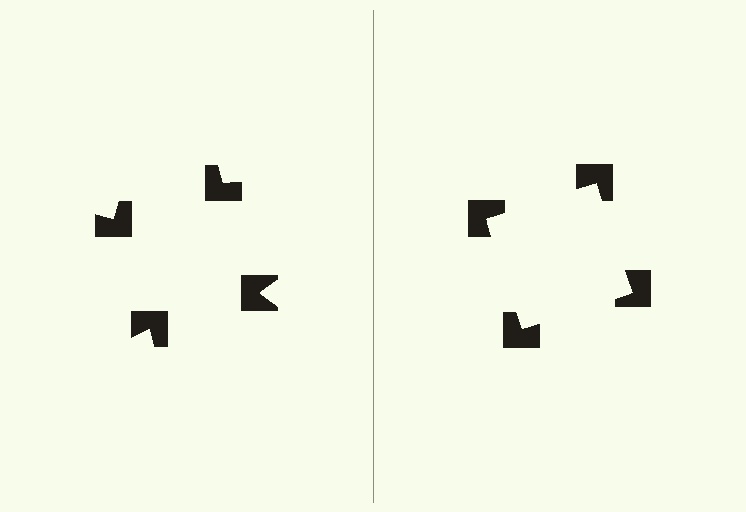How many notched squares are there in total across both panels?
8 — 4 on each side.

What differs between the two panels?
The notched squares are positioned identically on both sides; only the wedge orientations differ. On the right they align to a square; on the left they are misaligned.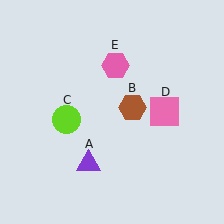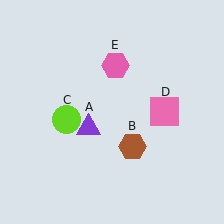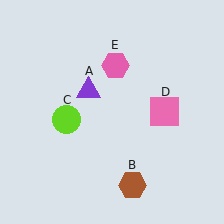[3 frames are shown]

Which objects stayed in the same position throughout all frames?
Lime circle (object C) and pink square (object D) and pink hexagon (object E) remained stationary.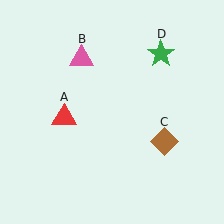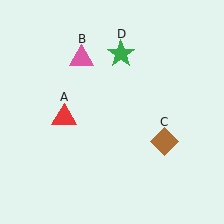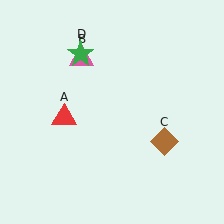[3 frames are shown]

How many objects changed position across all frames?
1 object changed position: green star (object D).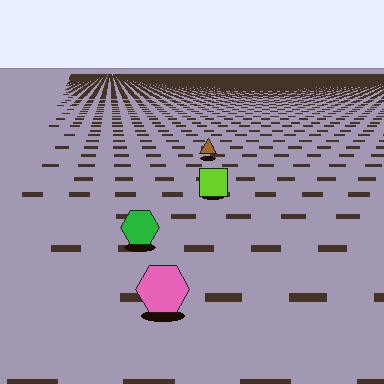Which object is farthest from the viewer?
The brown triangle is farthest from the viewer. It appears smaller and the ground texture around it is denser.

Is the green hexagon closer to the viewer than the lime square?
Yes. The green hexagon is closer — you can tell from the texture gradient: the ground texture is coarser near it.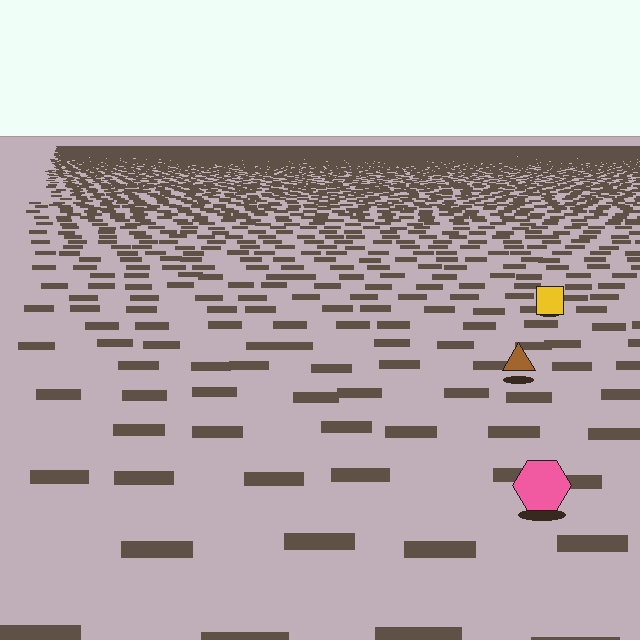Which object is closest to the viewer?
The pink hexagon is closest. The texture marks near it are larger and more spread out.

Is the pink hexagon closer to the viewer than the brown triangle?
Yes. The pink hexagon is closer — you can tell from the texture gradient: the ground texture is coarser near it.